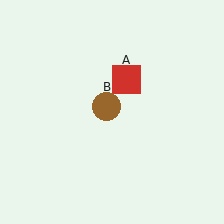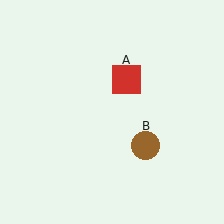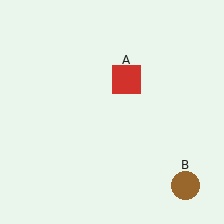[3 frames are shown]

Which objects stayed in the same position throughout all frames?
Red square (object A) remained stationary.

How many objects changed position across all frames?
1 object changed position: brown circle (object B).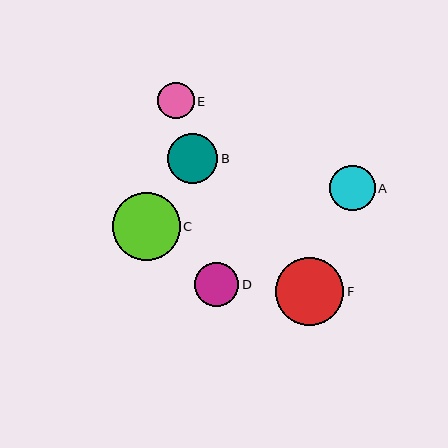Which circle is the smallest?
Circle E is the smallest with a size of approximately 36 pixels.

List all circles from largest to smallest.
From largest to smallest: F, C, B, A, D, E.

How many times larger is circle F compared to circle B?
Circle F is approximately 1.4 times the size of circle B.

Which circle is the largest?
Circle F is the largest with a size of approximately 68 pixels.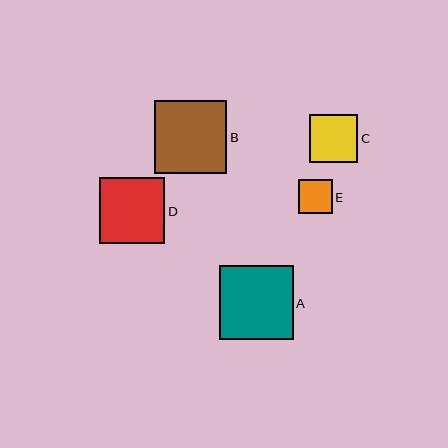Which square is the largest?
Square A is the largest with a size of approximately 74 pixels.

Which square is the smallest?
Square E is the smallest with a size of approximately 34 pixels.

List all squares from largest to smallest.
From largest to smallest: A, B, D, C, E.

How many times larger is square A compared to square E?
Square A is approximately 2.2 times the size of square E.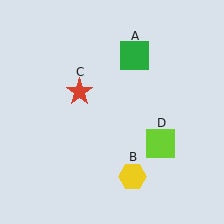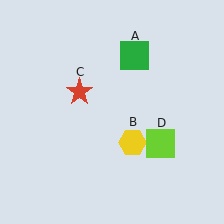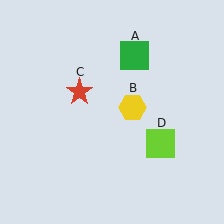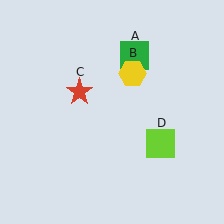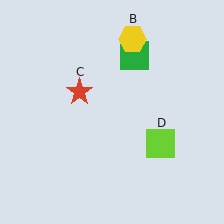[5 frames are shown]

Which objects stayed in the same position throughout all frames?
Green square (object A) and red star (object C) and lime square (object D) remained stationary.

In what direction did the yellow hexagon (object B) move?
The yellow hexagon (object B) moved up.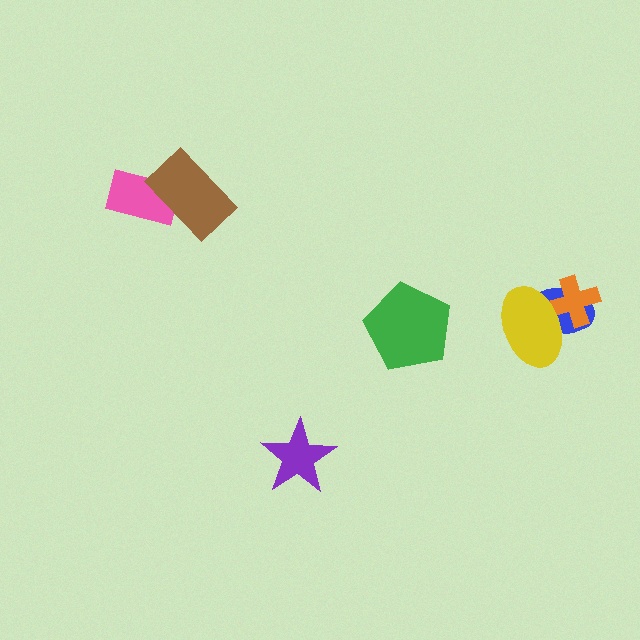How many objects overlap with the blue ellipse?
2 objects overlap with the blue ellipse.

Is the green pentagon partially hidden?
No, no other shape covers it.